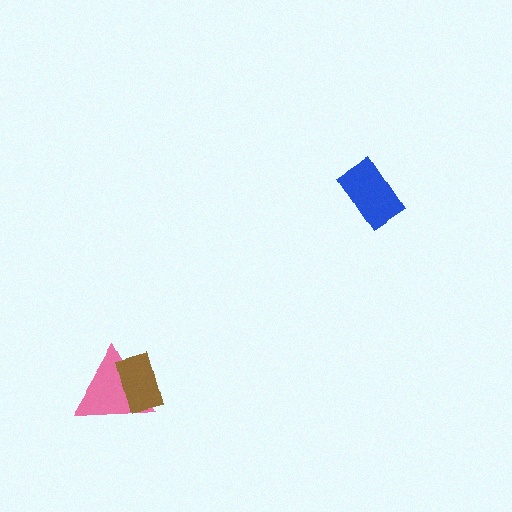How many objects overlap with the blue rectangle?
0 objects overlap with the blue rectangle.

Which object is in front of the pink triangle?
The brown rectangle is in front of the pink triangle.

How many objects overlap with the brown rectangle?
1 object overlaps with the brown rectangle.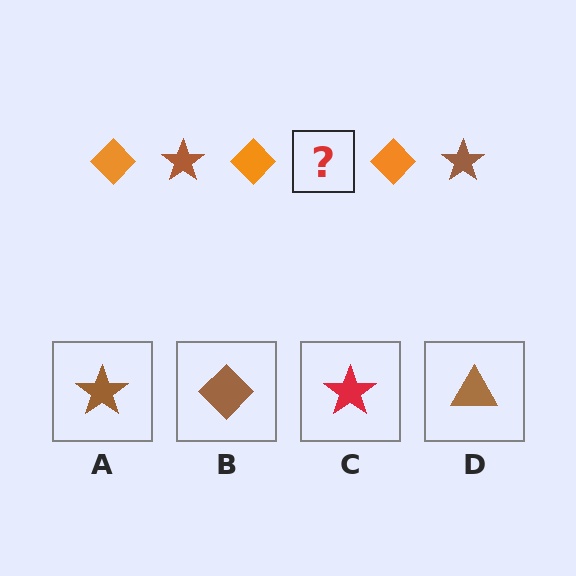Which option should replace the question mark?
Option A.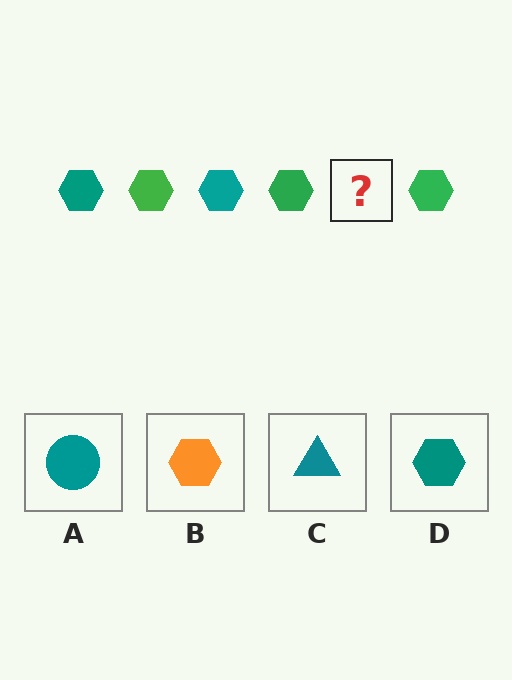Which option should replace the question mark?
Option D.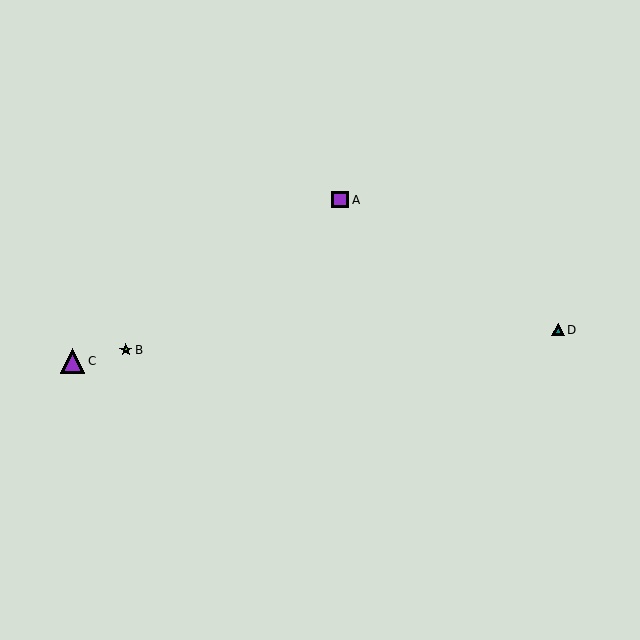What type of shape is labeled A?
Shape A is a purple square.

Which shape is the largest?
The purple triangle (labeled C) is the largest.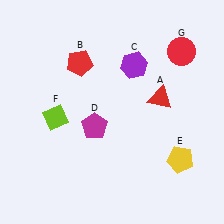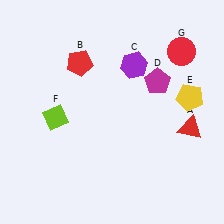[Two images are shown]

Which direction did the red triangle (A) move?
The red triangle (A) moved right.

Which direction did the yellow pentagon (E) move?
The yellow pentagon (E) moved up.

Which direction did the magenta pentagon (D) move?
The magenta pentagon (D) moved right.